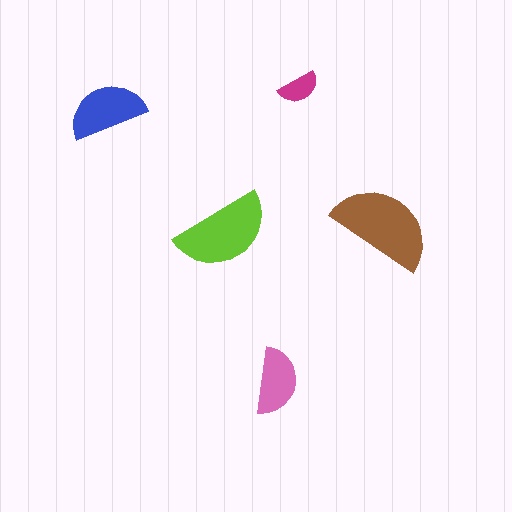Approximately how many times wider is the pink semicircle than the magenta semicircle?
About 1.5 times wider.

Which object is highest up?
The magenta semicircle is topmost.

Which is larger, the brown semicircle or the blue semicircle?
The brown one.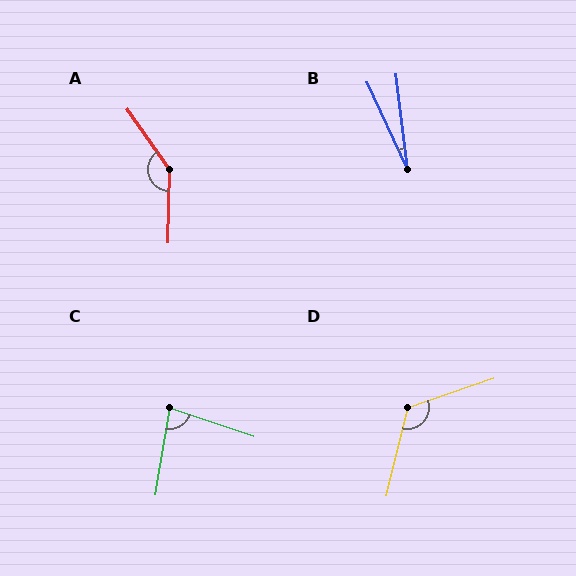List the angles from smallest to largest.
B (18°), C (81°), D (122°), A (144°).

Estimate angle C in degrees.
Approximately 81 degrees.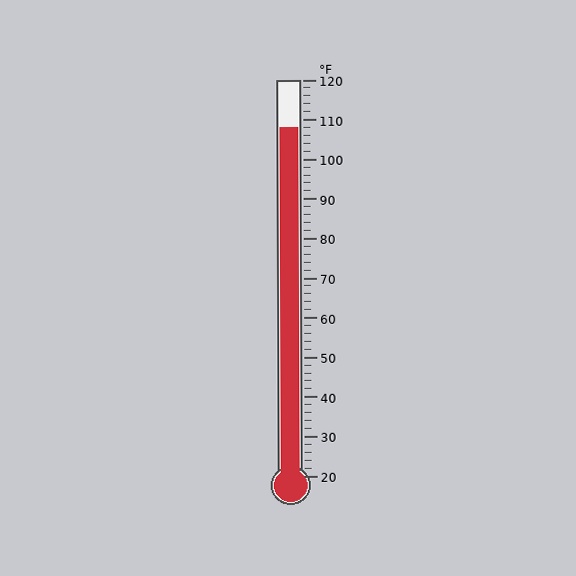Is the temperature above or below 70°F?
The temperature is above 70°F.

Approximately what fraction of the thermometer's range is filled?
The thermometer is filled to approximately 90% of its range.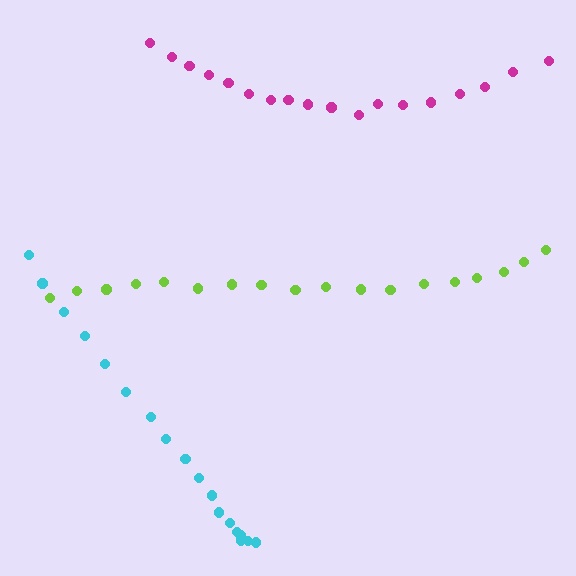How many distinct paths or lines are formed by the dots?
There are 3 distinct paths.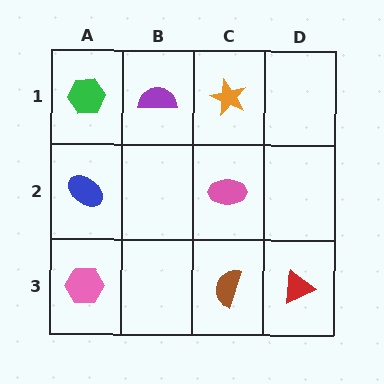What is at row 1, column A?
A green hexagon.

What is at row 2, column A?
A blue ellipse.